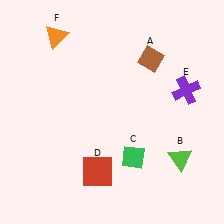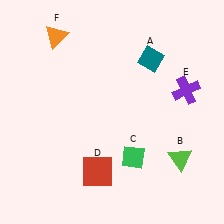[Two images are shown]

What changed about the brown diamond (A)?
In Image 1, A is brown. In Image 2, it changed to teal.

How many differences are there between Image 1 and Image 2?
There is 1 difference between the two images.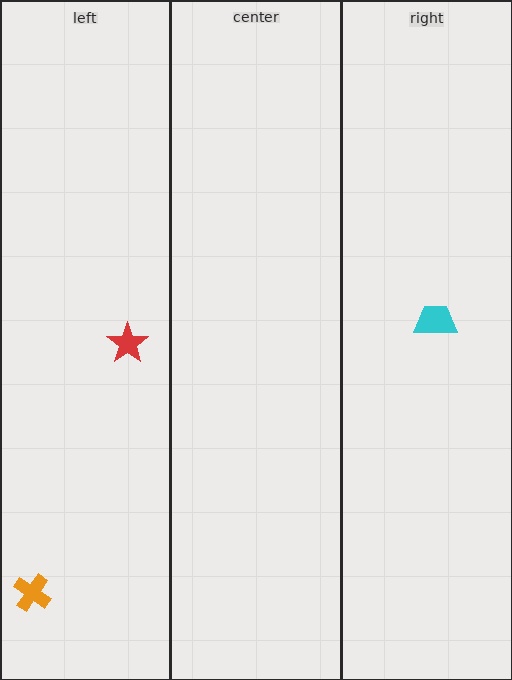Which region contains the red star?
The left region.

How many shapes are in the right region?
1.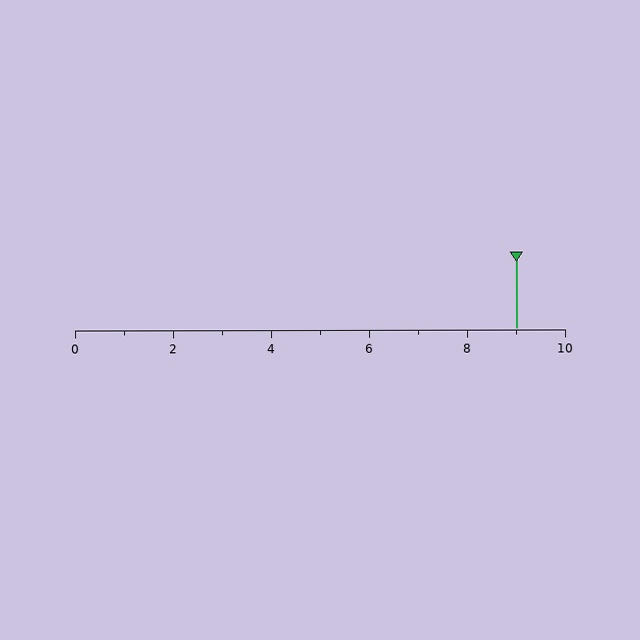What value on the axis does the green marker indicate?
The marker indicates approximately 9.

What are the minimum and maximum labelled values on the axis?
The axis runs from 0 to 10.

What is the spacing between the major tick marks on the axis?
The major ticks are spaced 2 apart.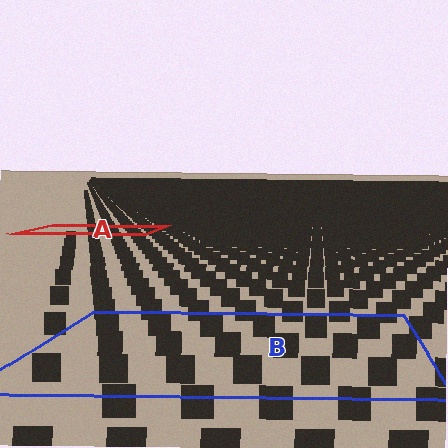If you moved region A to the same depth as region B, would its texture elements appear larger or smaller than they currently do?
They would appear larger. At a closer depth, the same texture elements are projected at a bigger on-screen size.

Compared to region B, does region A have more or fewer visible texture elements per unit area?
Region A has more texture elements per unit area — they are packed more densely because it is farther away.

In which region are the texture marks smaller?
The texture marks are smaller in region A, because it is farther away.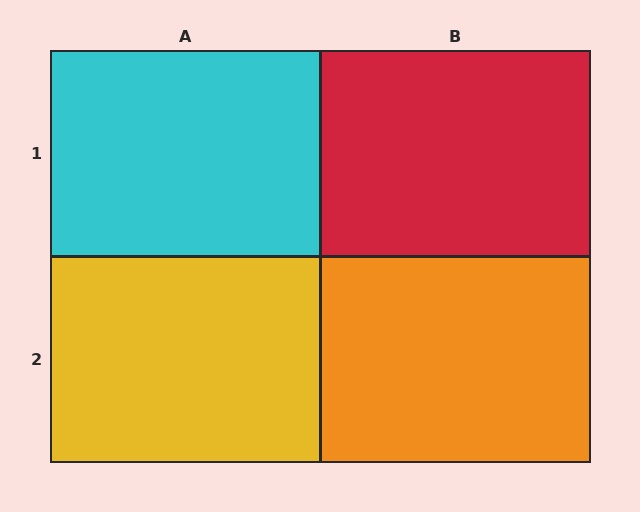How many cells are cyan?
1 cell is cyan.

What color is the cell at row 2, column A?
Yellow.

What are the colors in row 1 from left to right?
Cyan, red.